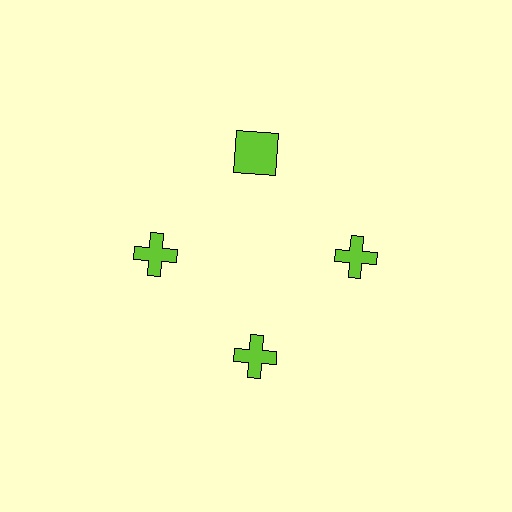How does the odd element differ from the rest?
It has a different shape: square instead of cross.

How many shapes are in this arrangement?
There are 4 shapes arranged in a ring pattern.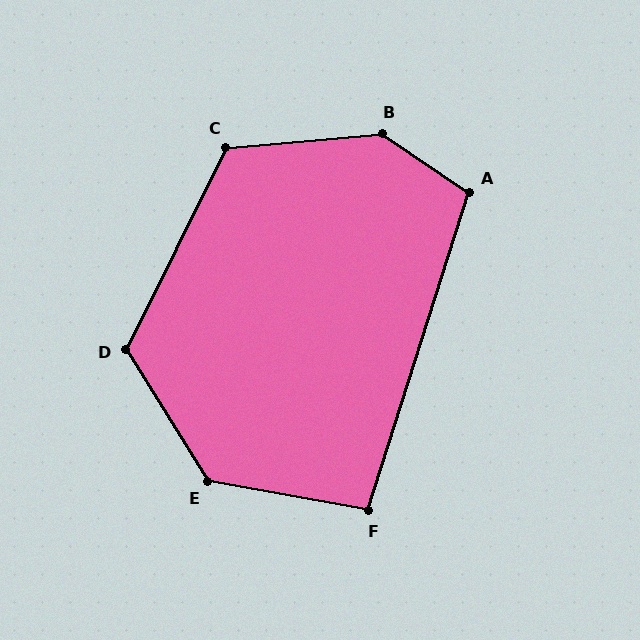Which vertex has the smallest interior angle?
F, at approximately 97 degrees.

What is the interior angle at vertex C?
Approximately 121 degrees (obtuse).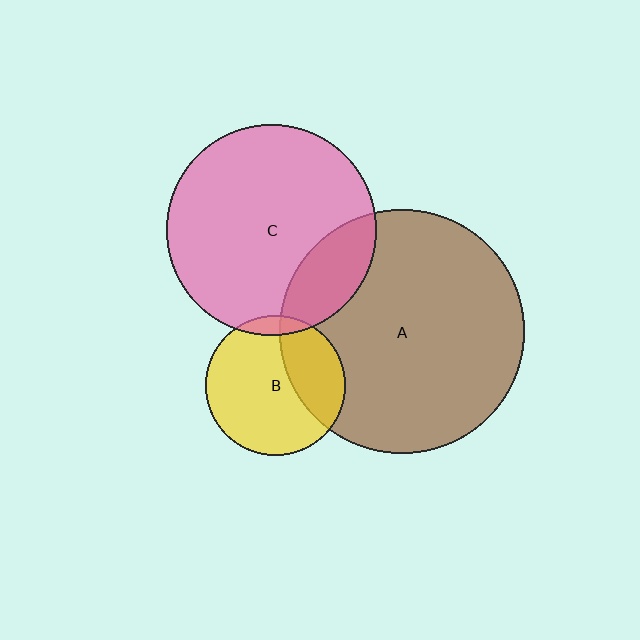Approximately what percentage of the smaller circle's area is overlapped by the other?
Approximately 5%.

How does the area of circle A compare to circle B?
Approximately 3.1 times.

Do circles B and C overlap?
Yes.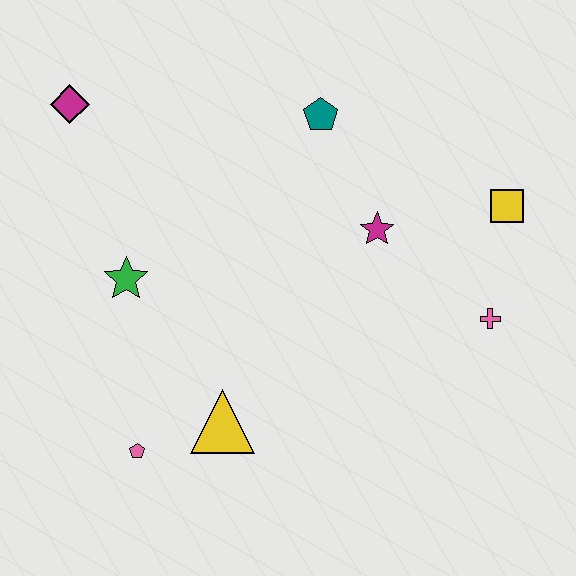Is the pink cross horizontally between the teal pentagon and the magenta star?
No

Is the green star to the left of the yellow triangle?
Yes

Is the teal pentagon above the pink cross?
Yes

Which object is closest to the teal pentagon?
The magenta star is closest to the teal pentagon.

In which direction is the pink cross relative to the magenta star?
The pink cross is to the right of the magenta star.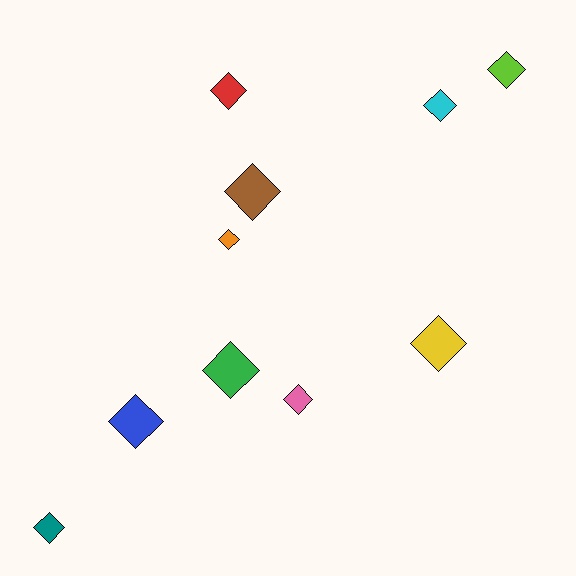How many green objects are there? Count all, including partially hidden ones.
There is 1 green object.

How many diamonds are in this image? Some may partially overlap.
There are 10 diamonds.